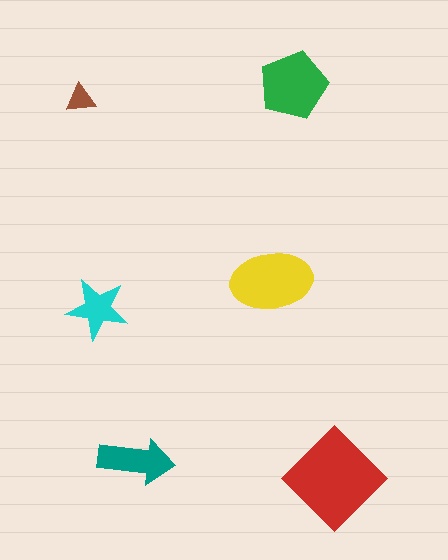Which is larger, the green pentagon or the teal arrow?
The green pentagon.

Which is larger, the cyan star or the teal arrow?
The teal arrow.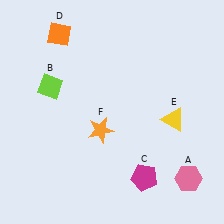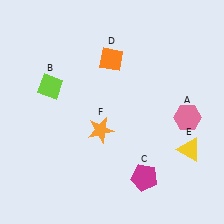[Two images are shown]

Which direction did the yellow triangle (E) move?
The yellow triangle (E) moved down.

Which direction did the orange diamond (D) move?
The orange diamond (D) moved right.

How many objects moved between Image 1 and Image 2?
3 objects moved between the two images.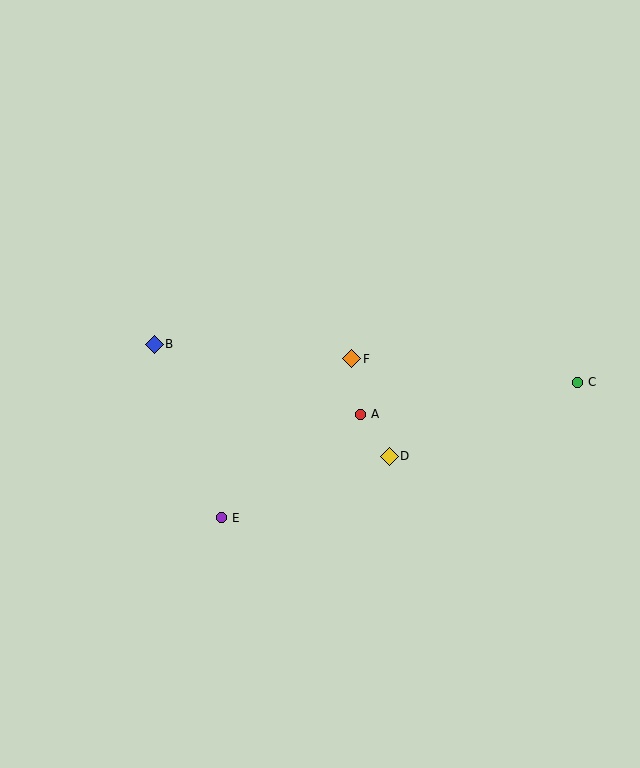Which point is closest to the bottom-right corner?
Point C is closest to the bottom-right corner.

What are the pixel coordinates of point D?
Point D is at (389, 456).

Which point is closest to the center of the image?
Point F at (352, 359) is closest to the center.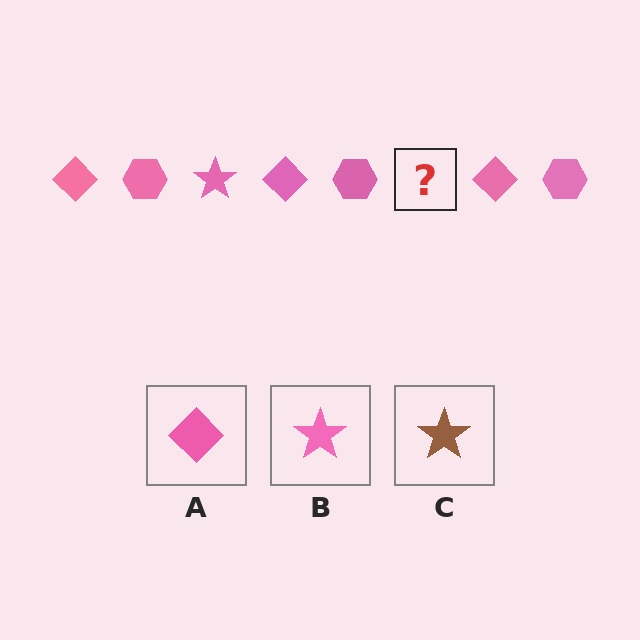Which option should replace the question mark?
Option B.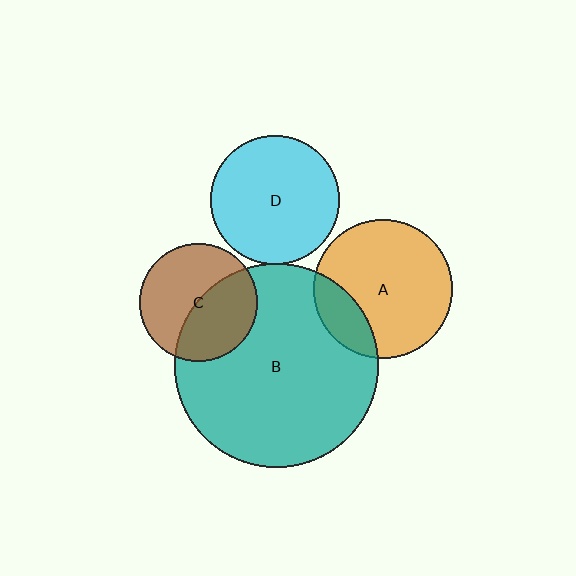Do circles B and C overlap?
Yes.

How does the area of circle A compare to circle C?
Approximately 1.4 times.